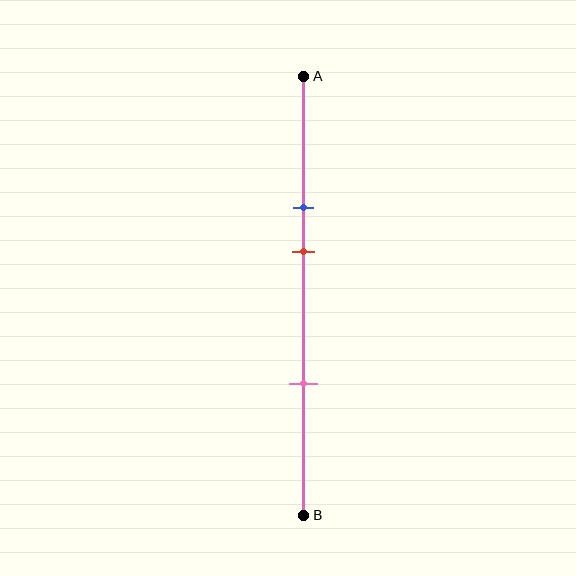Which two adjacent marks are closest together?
The blue and red marks are the closest adjacent pair.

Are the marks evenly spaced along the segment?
No, the marks are not evenly spaced.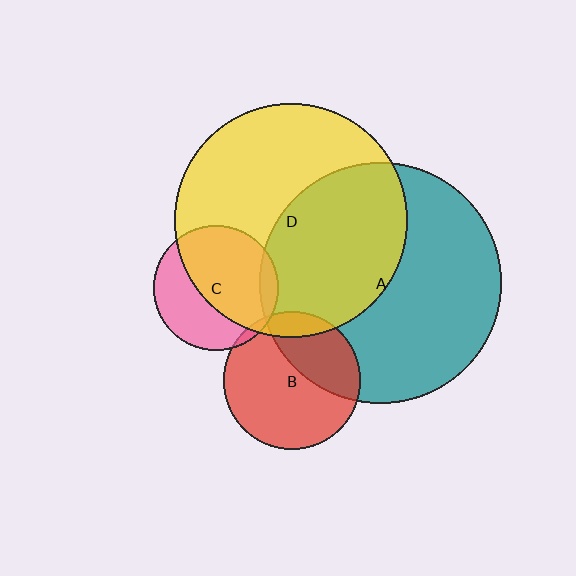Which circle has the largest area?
Circle A (teal).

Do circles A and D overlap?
Yes.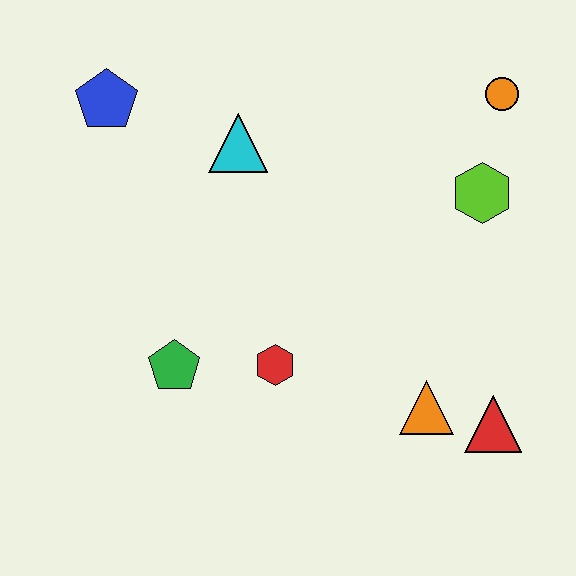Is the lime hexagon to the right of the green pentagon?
Yes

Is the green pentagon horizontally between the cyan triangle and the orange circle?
No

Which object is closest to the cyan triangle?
The blue pentagon is closest to the cyan triangle.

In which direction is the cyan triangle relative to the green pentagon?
The cyan triangle is above the green pentagon.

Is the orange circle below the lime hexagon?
No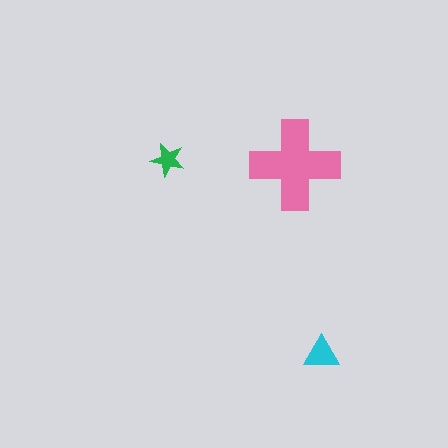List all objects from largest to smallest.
The pink cross, the cyan triangle, the green star.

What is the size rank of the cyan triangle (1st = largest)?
2nd.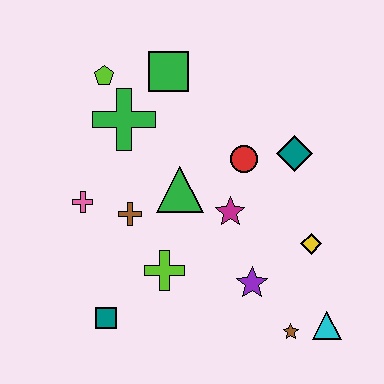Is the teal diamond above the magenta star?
Yes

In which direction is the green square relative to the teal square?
The green square is above the teal square.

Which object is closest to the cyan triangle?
The brown star is closest to the cyan triangle.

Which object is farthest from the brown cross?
The cyan triangle is farthest from the brown cross.